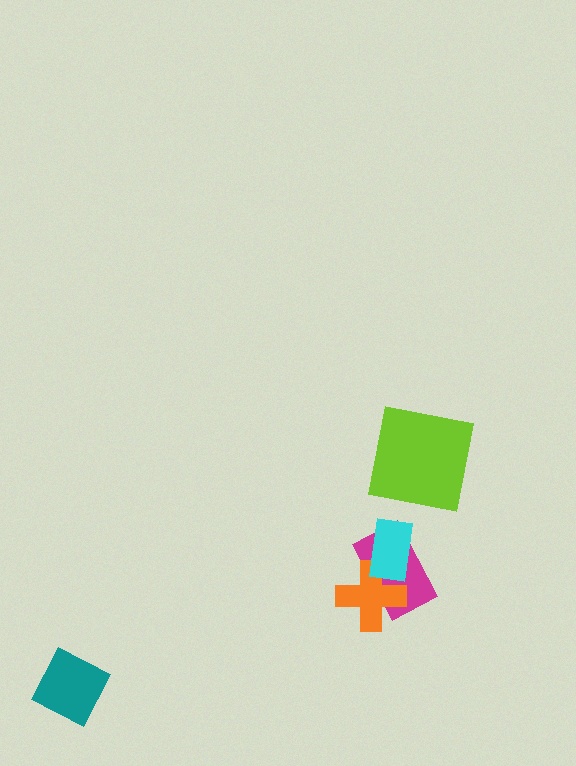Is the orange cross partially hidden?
Yes, it is partially covered by another shape.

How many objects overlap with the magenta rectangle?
2 objects overlap with the magenta rectangle.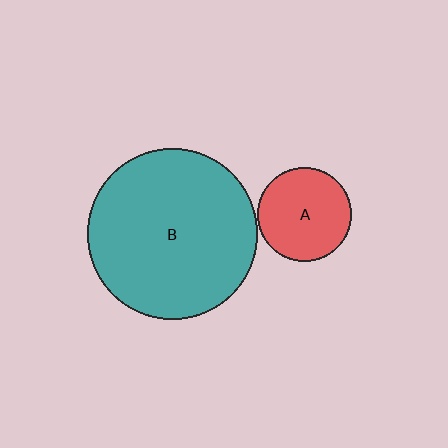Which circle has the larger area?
Circle B (teal).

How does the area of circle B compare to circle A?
Approximately 3.2 times.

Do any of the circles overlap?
No, none of the circles overlap.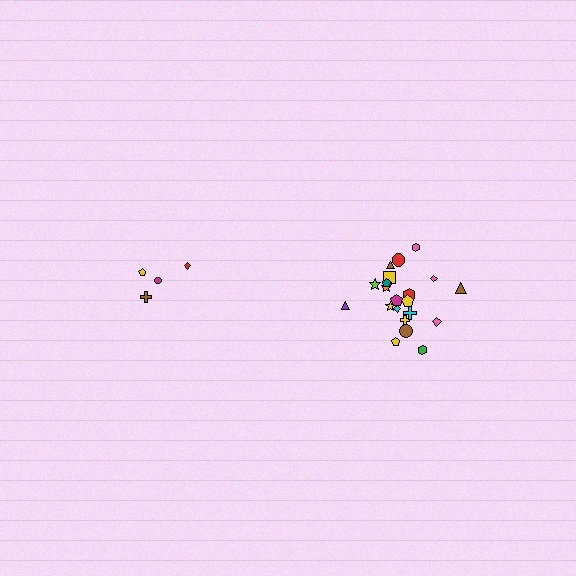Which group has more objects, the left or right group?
The right group.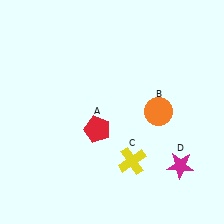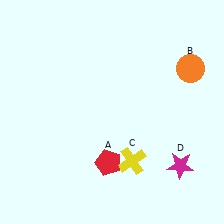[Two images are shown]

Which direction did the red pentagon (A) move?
The red pentagon (A) moved down.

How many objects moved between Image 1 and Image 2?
2 objects moved between the two images.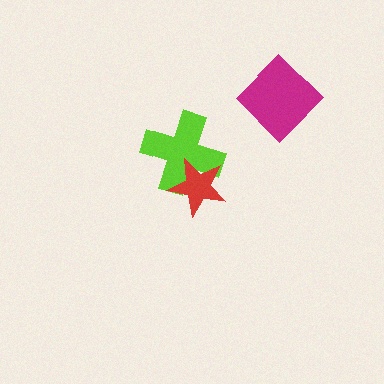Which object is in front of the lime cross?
The red star is in front of the lime cross.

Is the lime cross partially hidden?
Yes, it is partially covered by another shape.